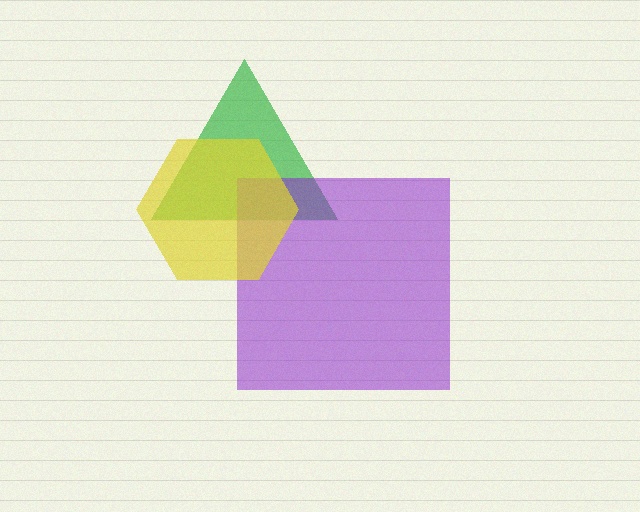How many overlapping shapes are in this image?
There are 3 overlapping shapes in the image.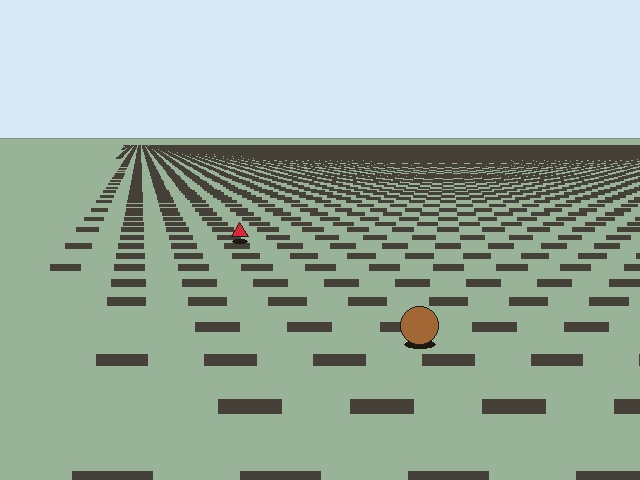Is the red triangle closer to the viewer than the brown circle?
No. The brown circle is closer — you can tell from the texture gradient: the ground texture is coarser near it.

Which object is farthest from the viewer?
The red triangle is farthest from the viewer. It appears smaller and the ground texture around it is denser.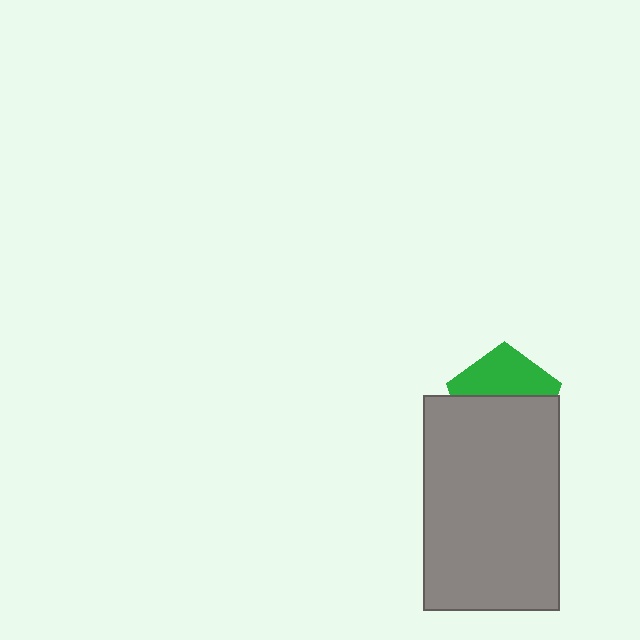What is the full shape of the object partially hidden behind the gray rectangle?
The partially hidden object is a green pentagon.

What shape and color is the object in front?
The object in front is a gray rectangle.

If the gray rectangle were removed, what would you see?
You would see the complete green pentagon.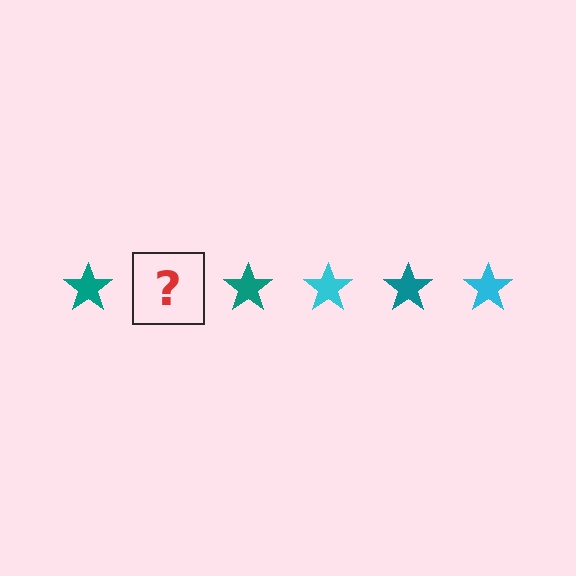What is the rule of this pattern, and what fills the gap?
The rule is that the pattern cycles through teal, cyan stars. The gap should be filled with a cyan star.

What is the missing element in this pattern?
The missing element is a cyan star.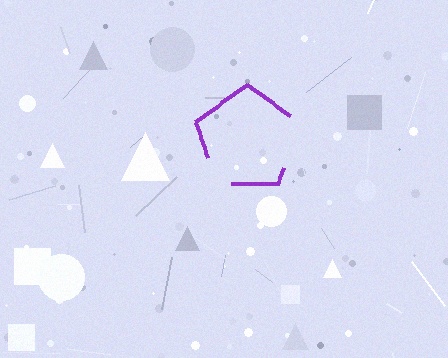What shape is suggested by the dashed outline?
The dashed outline suggests a pentagon.